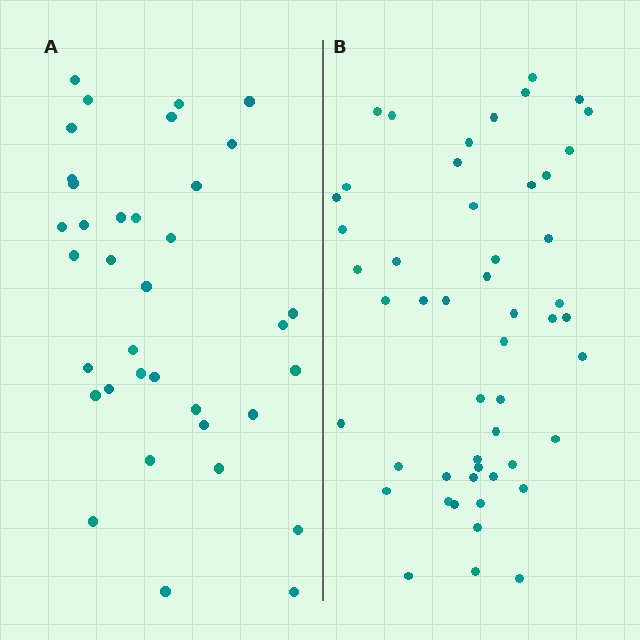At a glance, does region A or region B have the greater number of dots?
Region B (the right region) has more dots.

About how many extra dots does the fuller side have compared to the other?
Region B has approximately 15 more dots than region A.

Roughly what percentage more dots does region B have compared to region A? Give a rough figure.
About 40% more.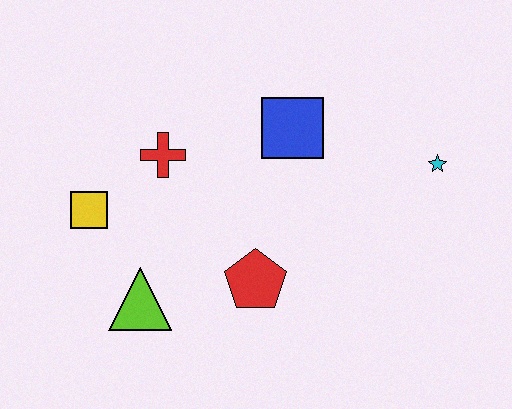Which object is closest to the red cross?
The yellow square is closest to the red cross.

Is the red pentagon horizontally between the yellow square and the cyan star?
Yes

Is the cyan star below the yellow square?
No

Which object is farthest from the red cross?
The cyan star is farthest from the red cross.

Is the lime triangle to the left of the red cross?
Yes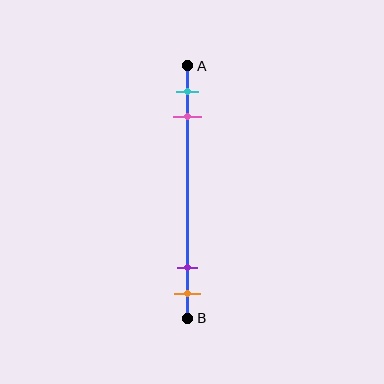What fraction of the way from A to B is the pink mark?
The pink mark is approximately 20% (0.2) of the way from A to B.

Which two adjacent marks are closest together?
The purple and orange marks are the closest adjacent pair.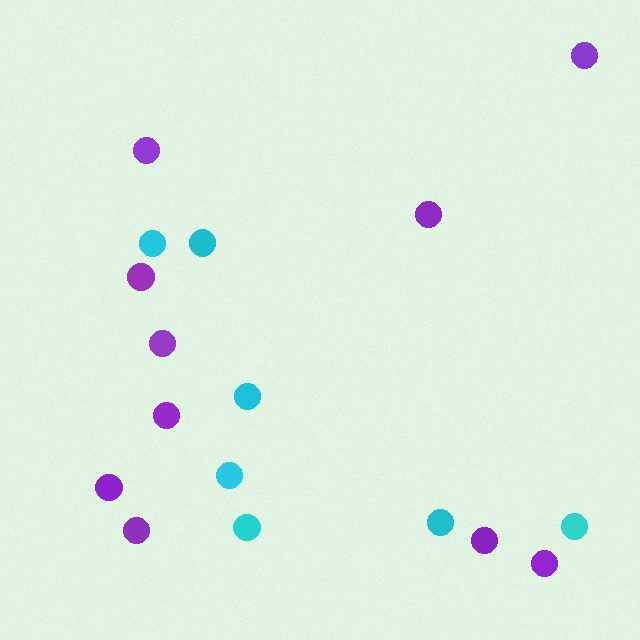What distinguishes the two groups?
There are 2 groups: one group of purple circles (10) and one group of cyan circles (7).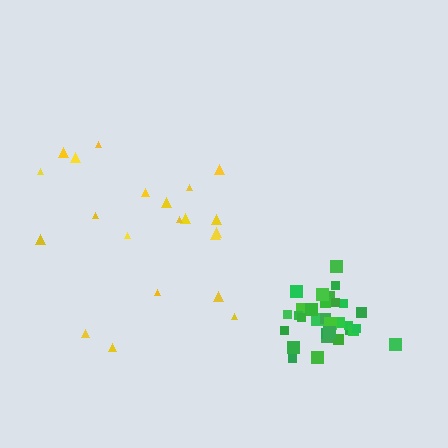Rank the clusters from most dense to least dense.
green, yellow.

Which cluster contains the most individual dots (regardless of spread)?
Green (31).